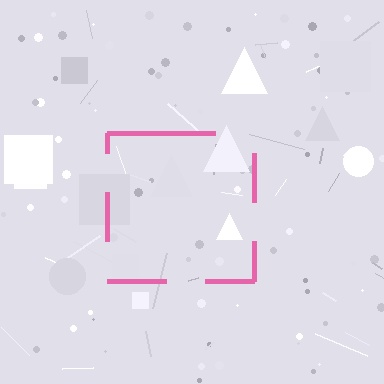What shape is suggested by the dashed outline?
The dashed outline suggests a square.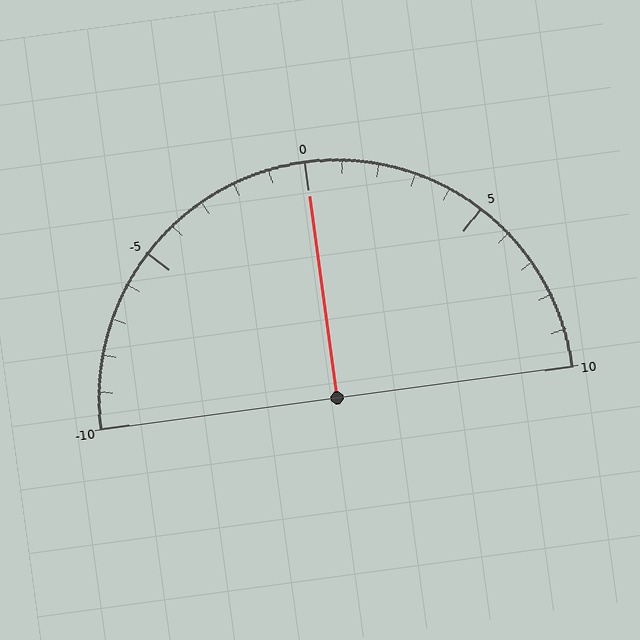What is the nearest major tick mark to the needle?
The nearest major tick mark is 0.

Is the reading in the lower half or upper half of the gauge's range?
The reading is in the upper half of the range (-10 to 10).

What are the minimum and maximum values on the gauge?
The gauge ranges from -10 to 10.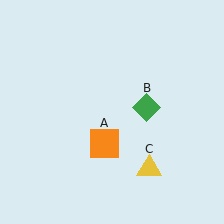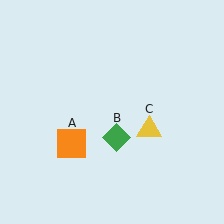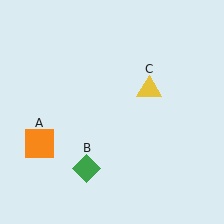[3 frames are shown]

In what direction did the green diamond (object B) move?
The green diamond (object B) moved down and to the left.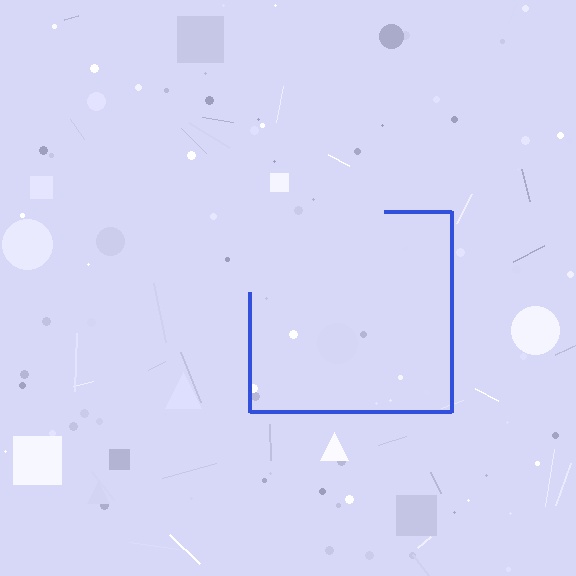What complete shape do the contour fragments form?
The contour fragments form a square.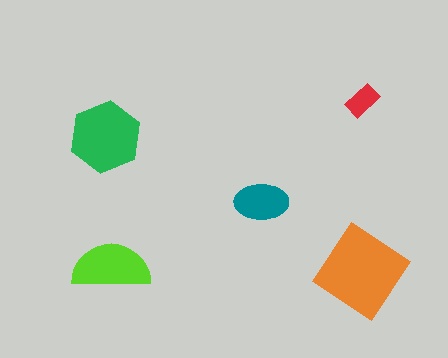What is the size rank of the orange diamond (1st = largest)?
1st.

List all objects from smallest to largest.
The red rectangle, the teal ellipse, the lime semicircle, the green hexagon, the orange diamond.